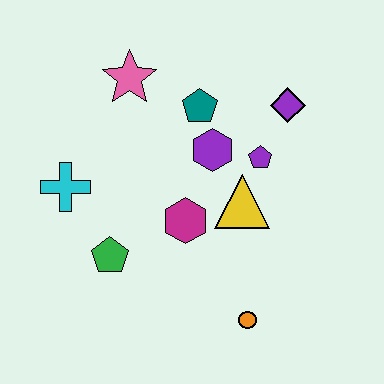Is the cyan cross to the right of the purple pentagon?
No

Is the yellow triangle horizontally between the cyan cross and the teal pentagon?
No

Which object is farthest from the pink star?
The orange circle is farthest from the pink star.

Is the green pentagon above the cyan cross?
No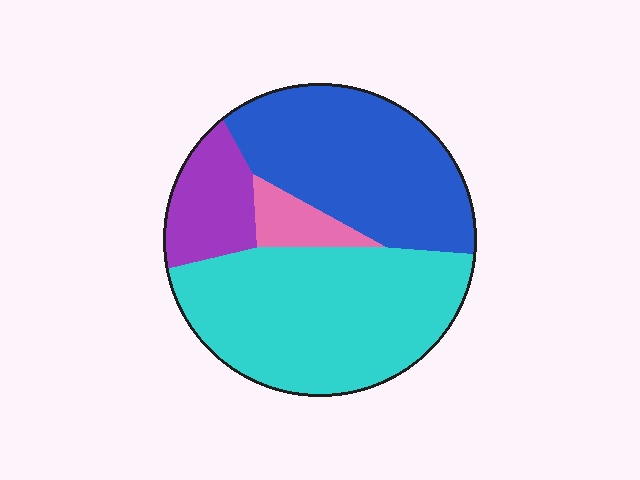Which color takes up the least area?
Pink, at roughly 5%.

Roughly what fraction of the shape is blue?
Blue takes up about three eighths (3/8) of the shape.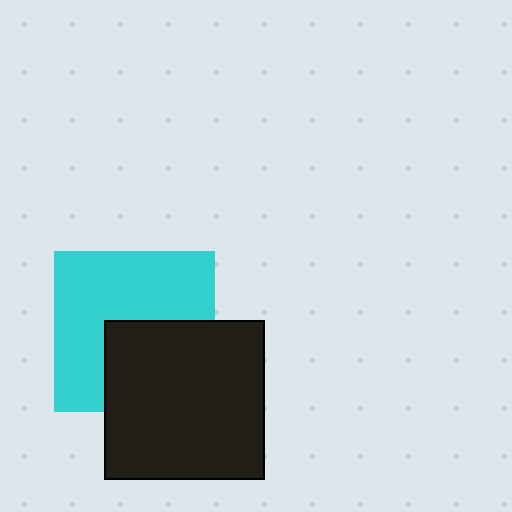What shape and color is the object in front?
The object in front is a black square.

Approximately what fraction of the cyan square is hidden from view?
Roughly 40% of the cyan square is hidden behind the black square.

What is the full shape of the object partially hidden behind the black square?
The partially hidden object is a cyan square.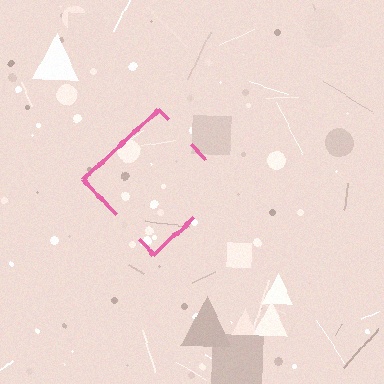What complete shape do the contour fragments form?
The contour fragments form a diamond.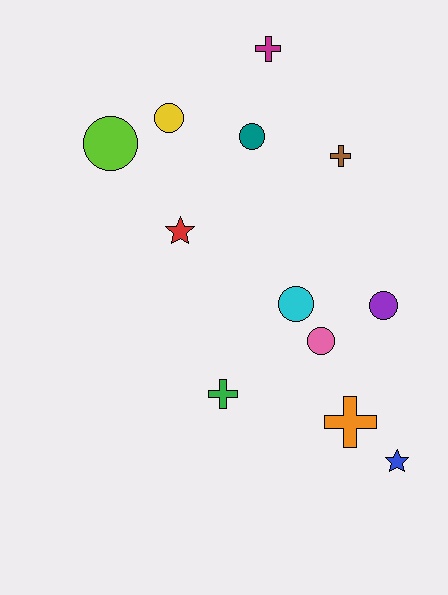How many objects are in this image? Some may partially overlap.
There are 12 objects.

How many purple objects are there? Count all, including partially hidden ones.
There is 1 purple object.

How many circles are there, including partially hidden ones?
There are 6 circles.